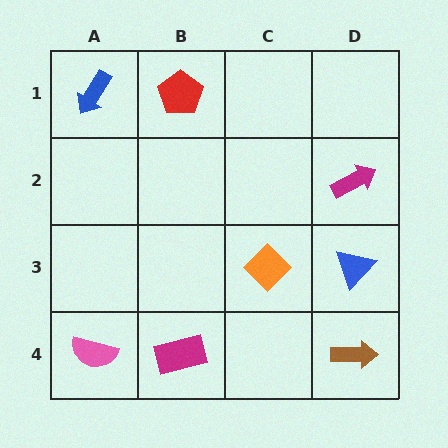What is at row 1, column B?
A red pentagon.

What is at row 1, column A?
A blue arrow.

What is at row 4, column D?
A brown arrow.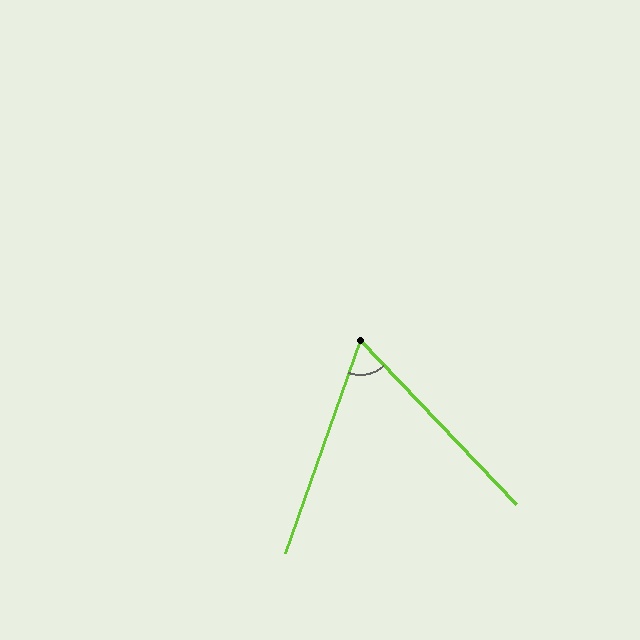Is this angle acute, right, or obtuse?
It is acute.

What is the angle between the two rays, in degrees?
Approximately 63 degrees.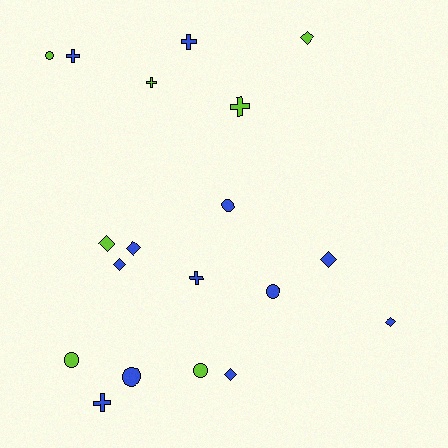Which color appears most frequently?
Blue, with 12 objects.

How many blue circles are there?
There are 3 blue circles.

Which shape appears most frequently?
Diamond, with 7 objects.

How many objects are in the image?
There are 19 objects.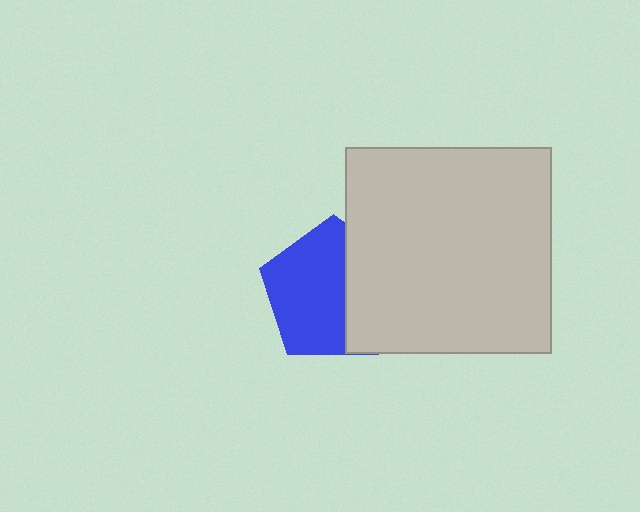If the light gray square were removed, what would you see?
You would see the complete blue pentagon.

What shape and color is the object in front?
The object in front is a light gray square.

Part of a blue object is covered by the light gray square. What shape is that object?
It is a pentagon.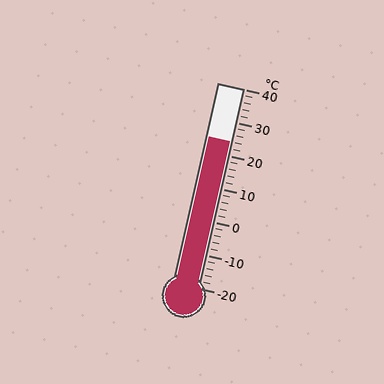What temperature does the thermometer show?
The thermometer shows approximately 24°C.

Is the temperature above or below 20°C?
The temperature is above 20°C.